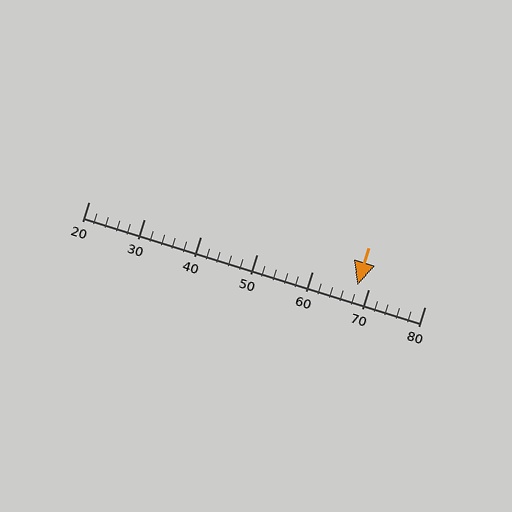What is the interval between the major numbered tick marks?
The major tick marks are spaced 10 units apart.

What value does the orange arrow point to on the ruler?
The orange arrow points to approximately 68.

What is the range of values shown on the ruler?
The ruler shows values from 20 to 80.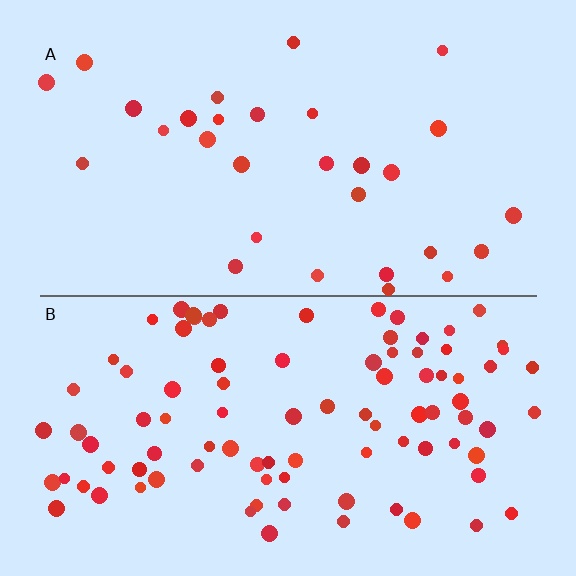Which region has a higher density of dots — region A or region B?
B (the bottom).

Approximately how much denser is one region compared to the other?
Approximately 3.1× — region B over region A.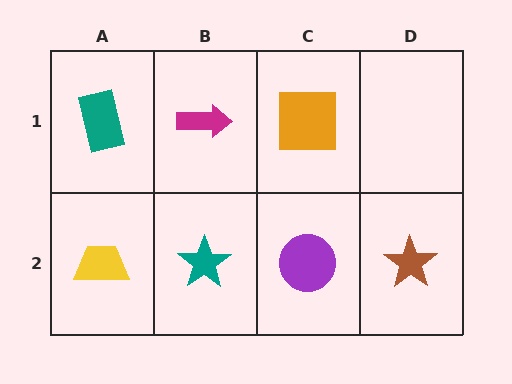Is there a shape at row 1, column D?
No, that cell is empty.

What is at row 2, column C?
A purple circle.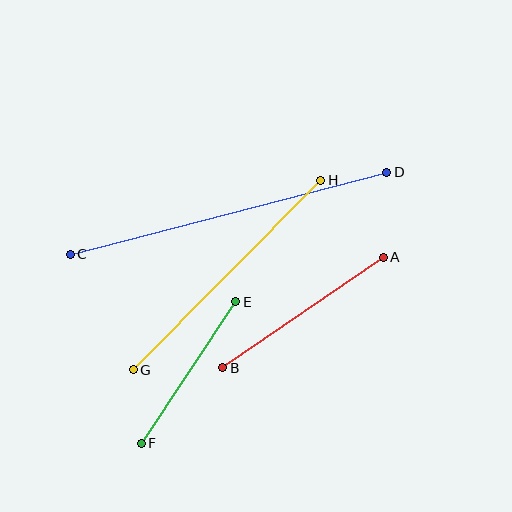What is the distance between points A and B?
The distance is approximately 195 pixels.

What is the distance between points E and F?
The distance is approximately 170 pixels.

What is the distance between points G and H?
The distance is approximately 267 pixels.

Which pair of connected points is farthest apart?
Points C and D are farthest apart.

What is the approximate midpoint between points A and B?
The midpoint is at approximately (303, 313) pixels.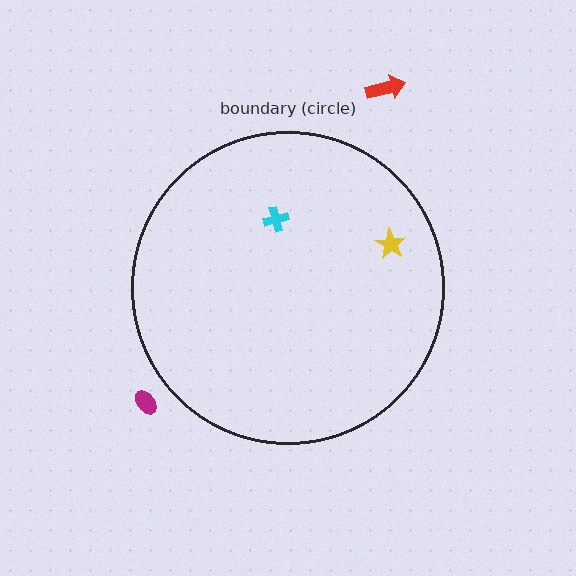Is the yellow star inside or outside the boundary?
Inside.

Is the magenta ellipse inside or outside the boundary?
Outside.